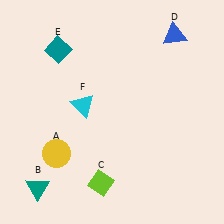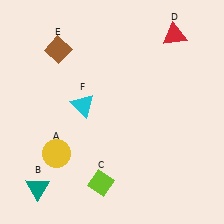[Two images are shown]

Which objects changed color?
D changed from blue to red. E changed from teal to brown.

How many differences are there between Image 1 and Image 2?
There are 2 differences between the two images.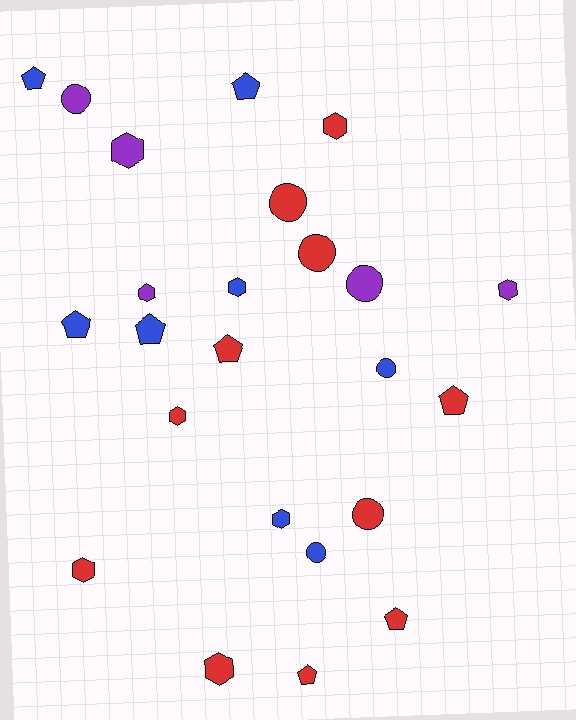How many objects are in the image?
There are 24 objects.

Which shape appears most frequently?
Hexagon, with 9 objects.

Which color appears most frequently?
Red, with 11 objects.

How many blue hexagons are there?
There are 2 blue hexagons.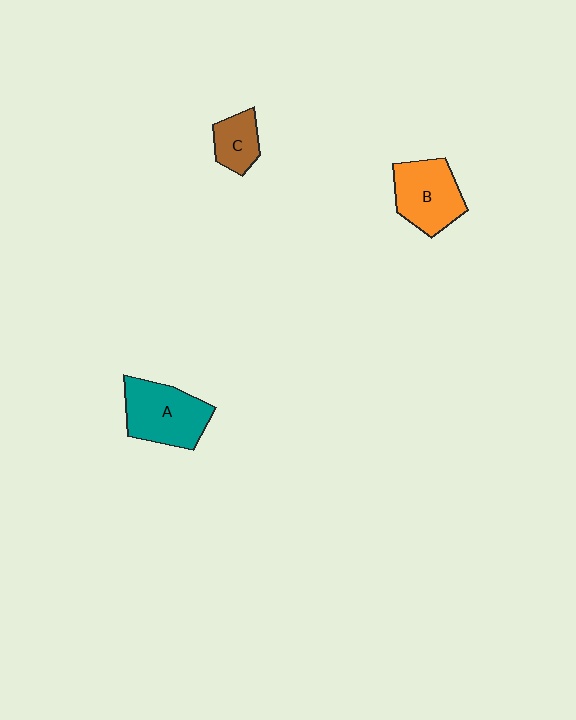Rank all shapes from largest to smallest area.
From largest to smallest: A (teal), B (orange), C (brown).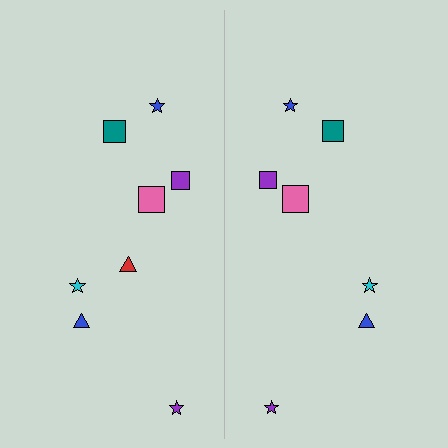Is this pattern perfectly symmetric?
No, the pattern is not perfectly symmetric. A red triangle is missing from the right side.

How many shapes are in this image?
There are 15 shapes in this image.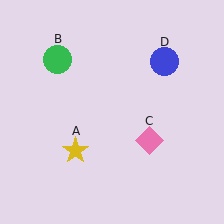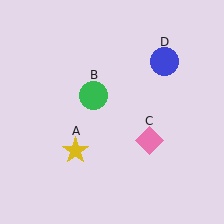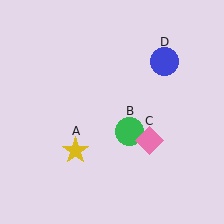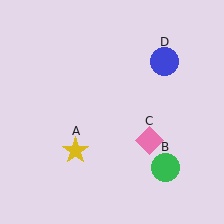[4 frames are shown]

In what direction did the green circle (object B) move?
The green circle (object B) moved down and to the right.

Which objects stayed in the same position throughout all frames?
Yellow star (object A) and pink diamond (object C) and blue circle (object D) remained stationary.